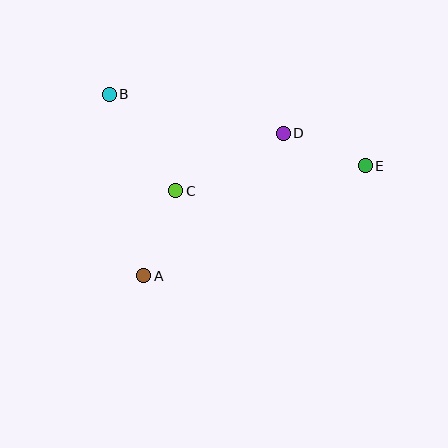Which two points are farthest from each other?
Points B and E are farthest from each other.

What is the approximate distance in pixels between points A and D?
The distance between A and D is approximately 199 pixels.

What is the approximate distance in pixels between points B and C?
The distance between B and C is approximately 117 pixels.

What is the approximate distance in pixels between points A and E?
The distance between A and E is approximately 247 pixels.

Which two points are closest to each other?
Points D and E are closest to each other.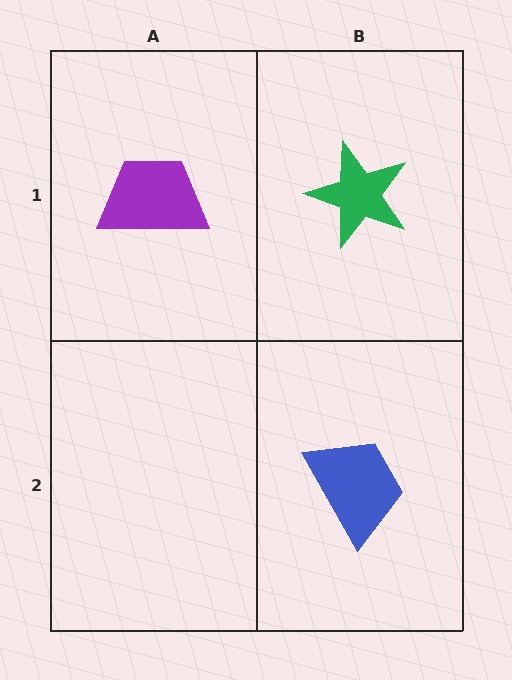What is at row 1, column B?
A green star.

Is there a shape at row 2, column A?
No, that cell is empty.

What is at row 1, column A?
A purple trapezoid.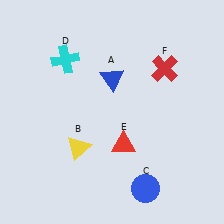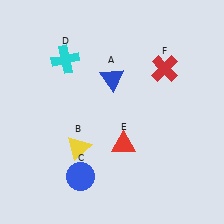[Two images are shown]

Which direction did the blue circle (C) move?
The blue circle (C) moved left.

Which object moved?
The blue circle (C) moved left.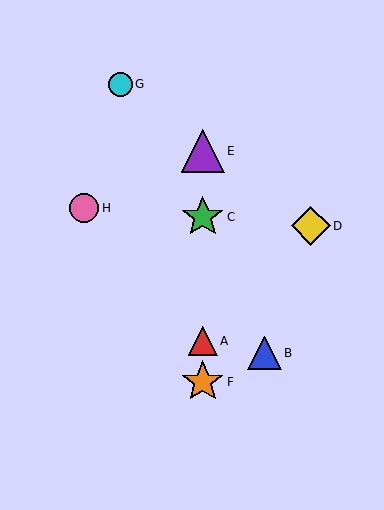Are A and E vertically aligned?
Yes, both are at x≈203.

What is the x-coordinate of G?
Object G is at x≈120.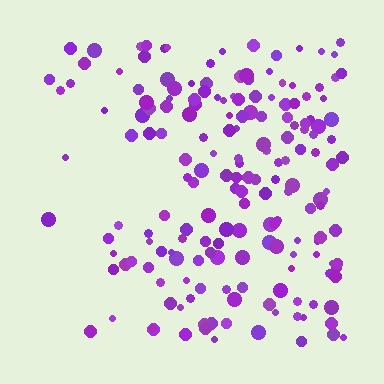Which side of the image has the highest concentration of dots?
The right.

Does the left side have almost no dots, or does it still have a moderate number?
Still a moderate number, just noticeably fewer than the right.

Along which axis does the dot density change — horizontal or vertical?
Horizontal.